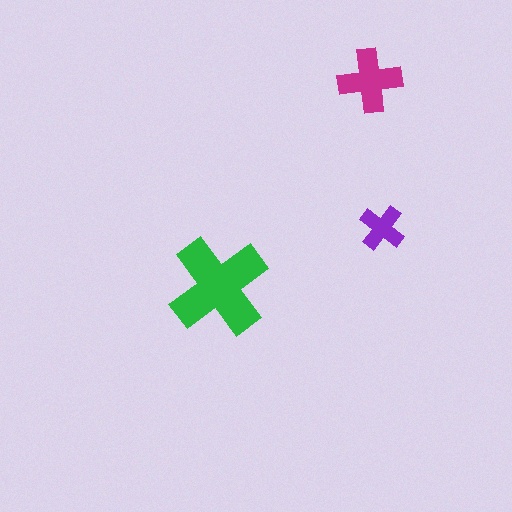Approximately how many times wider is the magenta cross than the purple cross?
About 1.5 times wider.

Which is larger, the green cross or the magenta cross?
The green one.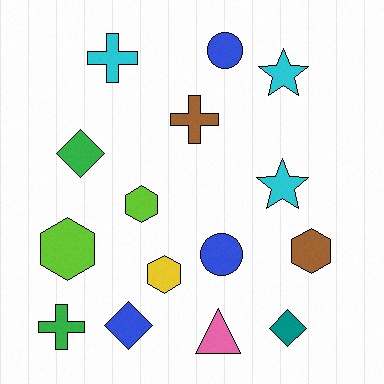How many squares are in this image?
There are no squares.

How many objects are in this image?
There are 15 objects.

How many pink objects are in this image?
There is 1 pink object.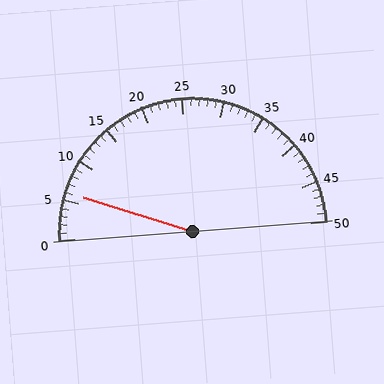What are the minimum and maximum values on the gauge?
The gauge ranges from 0 to 50.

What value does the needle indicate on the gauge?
The needle indicates approximately 6.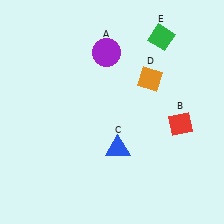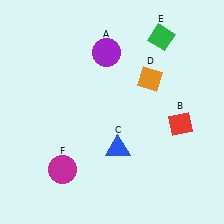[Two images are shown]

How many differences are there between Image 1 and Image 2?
There is 1 difference between the two images.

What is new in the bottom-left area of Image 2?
A magenta circle (F) was added in the bottom-left area of Image 2.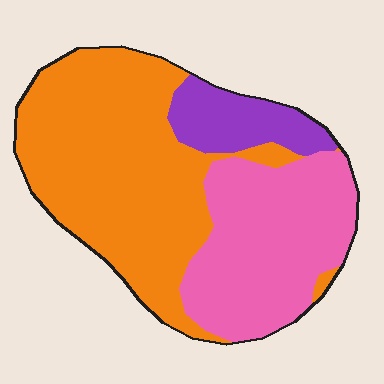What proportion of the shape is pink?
Pink covers around 35% of the shape.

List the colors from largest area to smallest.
From largest to smallest: orange, pink, purple.